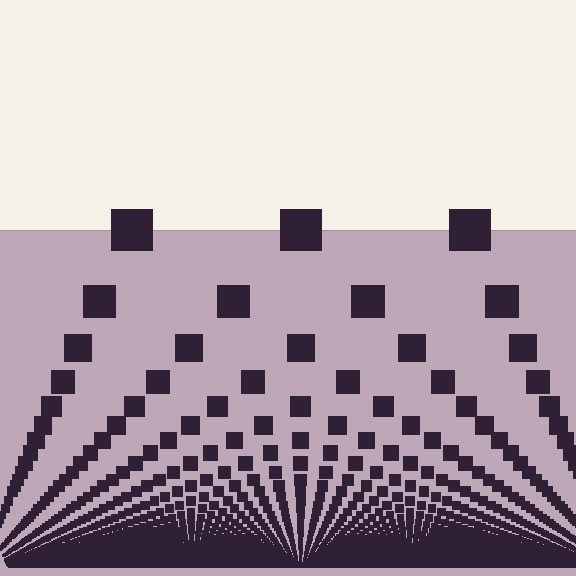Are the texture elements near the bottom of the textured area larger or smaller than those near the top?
Smaller. The gradient is inverted — elements near the bottom are smaller and denser.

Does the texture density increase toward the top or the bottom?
Density increases toward the bottom.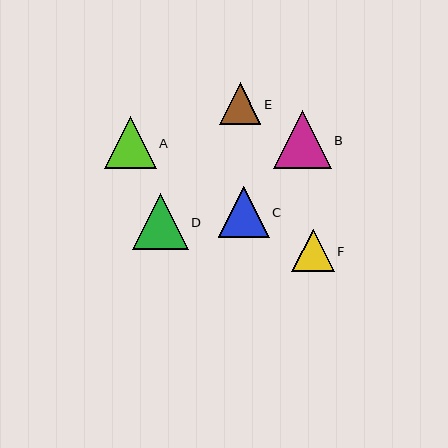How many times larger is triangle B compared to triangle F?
Triangle B is approximately 1.4 times the size of triangle F.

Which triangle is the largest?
Triangle B is the largest with a size of approximately 58 pixels.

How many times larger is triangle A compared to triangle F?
Triangle A is approximately 1.2 times the size of triangle F.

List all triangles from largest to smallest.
From largest to smallest: B, D, A, C, F, E.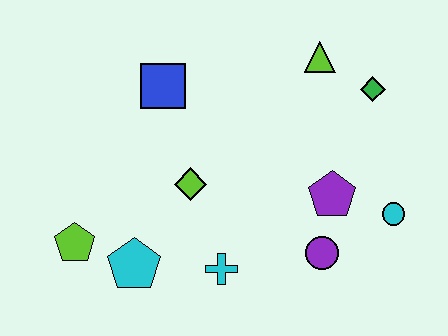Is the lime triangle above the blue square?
Yes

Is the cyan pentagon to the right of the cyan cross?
No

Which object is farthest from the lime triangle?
The lime pentagon is farthest from the lime triangle.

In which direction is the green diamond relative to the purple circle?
The green diamond is above the purple circle.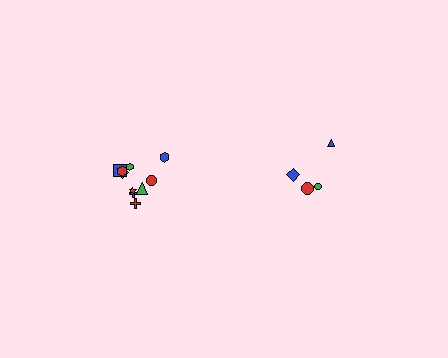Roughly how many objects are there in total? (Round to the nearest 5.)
Roughly 15 objects in total.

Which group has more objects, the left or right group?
The left group.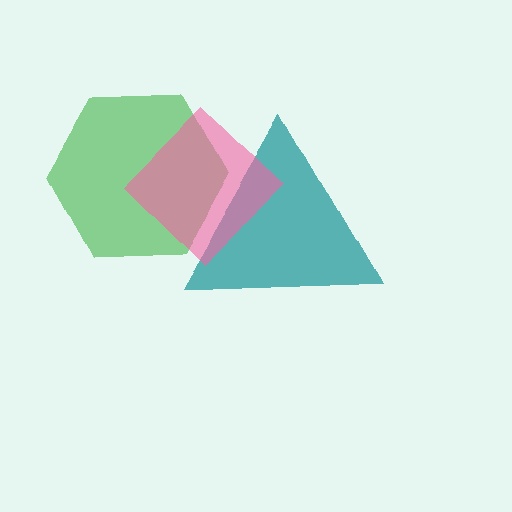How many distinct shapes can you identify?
There are 3 distinct shapes: a green hexagon, a teal triangle, a pink diamond.